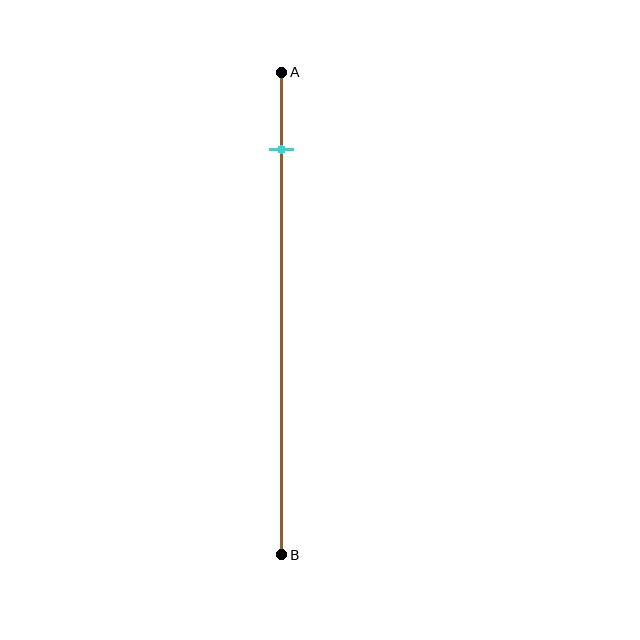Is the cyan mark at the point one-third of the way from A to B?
No, the mark is at about 15% from A, not at the 33% one-third point.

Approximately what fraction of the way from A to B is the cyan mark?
The cyan mark is approximately 15% of the way from A to B.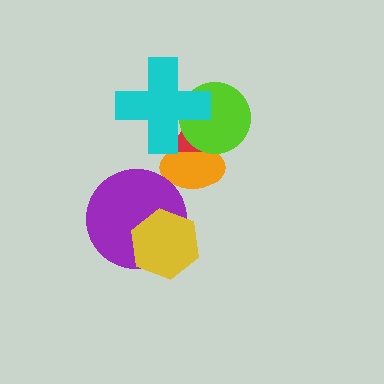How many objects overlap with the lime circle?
3 objects overlap with the lime circle.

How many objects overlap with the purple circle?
1 object overlaps with the purple circle.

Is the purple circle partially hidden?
Yes, it is partially covered by another shape.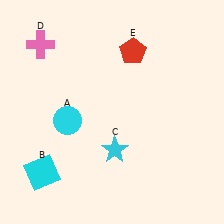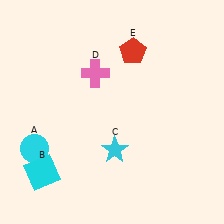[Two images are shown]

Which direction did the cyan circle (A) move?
The cyan circle (A) moved left.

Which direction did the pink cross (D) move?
The pink cross (D) moved right.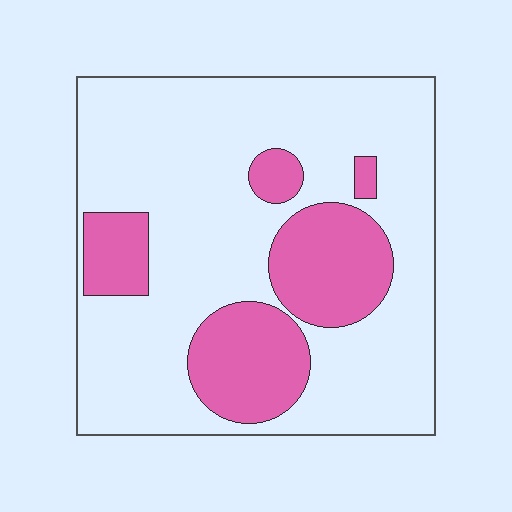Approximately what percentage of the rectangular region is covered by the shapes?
Approximately 25%.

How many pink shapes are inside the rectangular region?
5.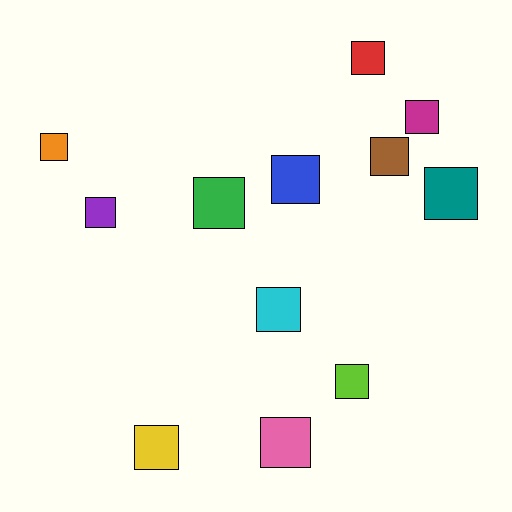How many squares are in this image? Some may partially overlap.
There are 12 squares.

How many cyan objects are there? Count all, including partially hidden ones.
There is 1 cyan object.